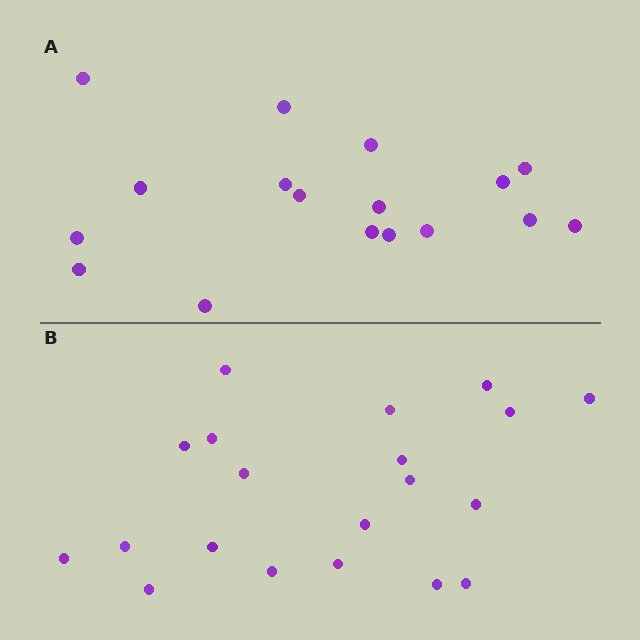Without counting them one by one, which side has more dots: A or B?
Region B (the bottom region) has more dots.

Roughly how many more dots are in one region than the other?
Region B has just a few more — roughly 2 or 3 more dots than region A.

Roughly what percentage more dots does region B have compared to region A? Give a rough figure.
About 20% more.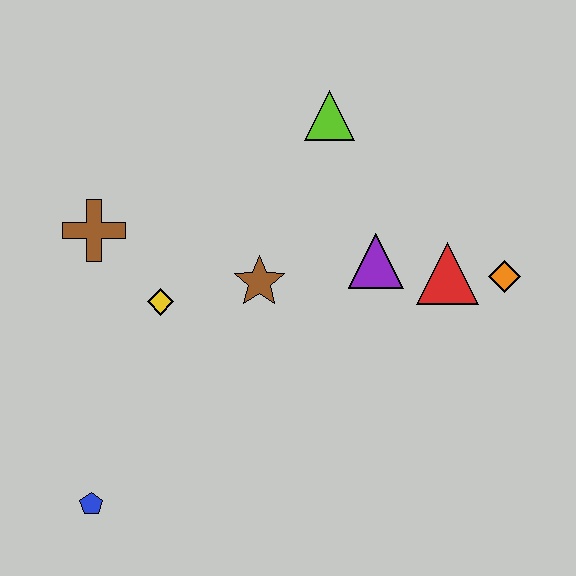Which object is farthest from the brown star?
The blue pentagon is farthest from the brown star.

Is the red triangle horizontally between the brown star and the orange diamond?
Yes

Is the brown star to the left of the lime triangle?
Yes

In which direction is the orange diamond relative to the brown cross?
The orange diamond is to the right of the brown cross.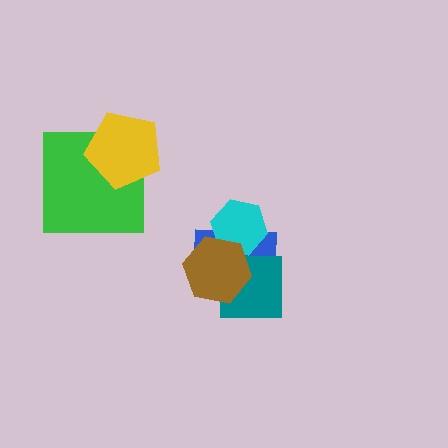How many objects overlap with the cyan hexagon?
2 objects overlap with the cyan hexagon.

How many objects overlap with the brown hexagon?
3 objects overlap with the brown hexagon.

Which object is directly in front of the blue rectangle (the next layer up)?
The cyan hexagon is directly in front of the blue rectangle.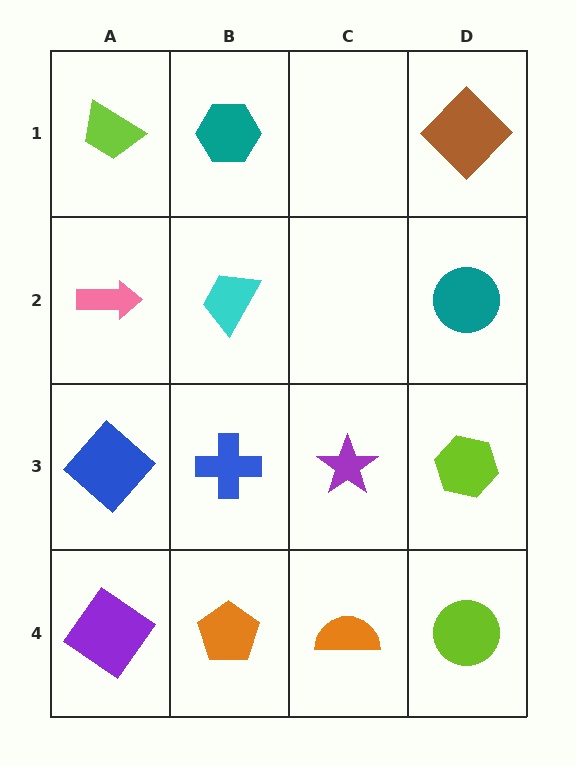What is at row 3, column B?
A blue cross.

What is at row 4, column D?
A lime circle.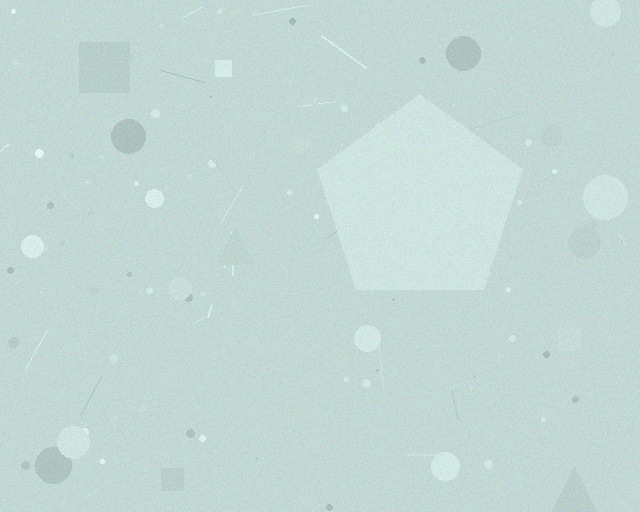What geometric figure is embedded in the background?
A pentagon is embedded in the background.